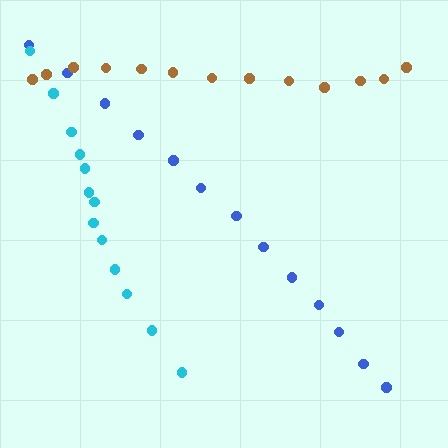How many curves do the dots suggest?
There are 3 distinct paths.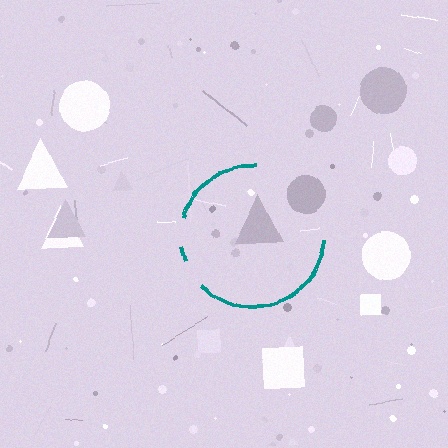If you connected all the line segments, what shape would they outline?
They would outline a circle.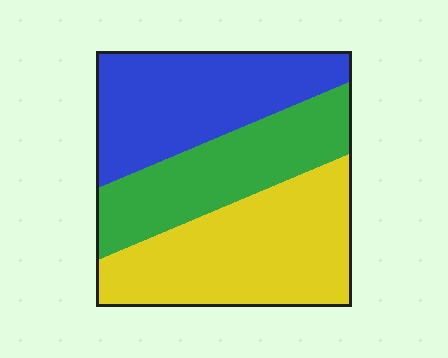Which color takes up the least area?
Green, at roughly 30%.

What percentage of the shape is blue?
Blue takes up between a quarter and a half of the shape.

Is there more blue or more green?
Blue.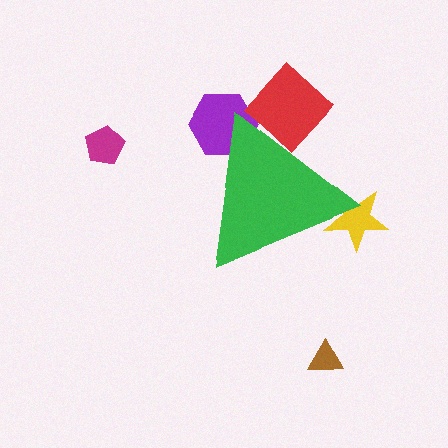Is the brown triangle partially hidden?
No, the brown triangle is fully visible.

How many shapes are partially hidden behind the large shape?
3 shapes are partially hidden.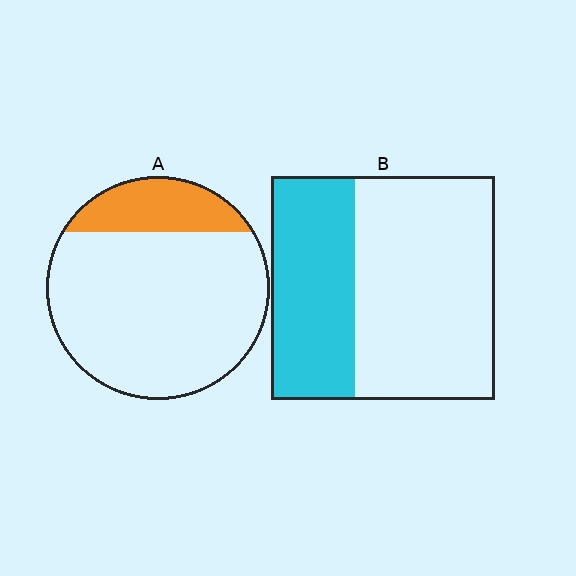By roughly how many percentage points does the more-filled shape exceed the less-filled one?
By roughly 20 percentage points (B over A).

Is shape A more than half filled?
No.